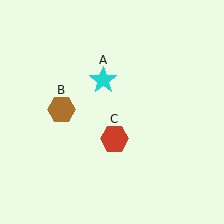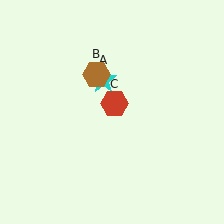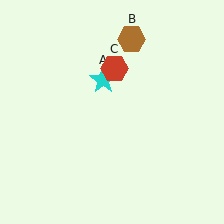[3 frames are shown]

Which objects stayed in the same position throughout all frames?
Cyan star (object A) remained stationary.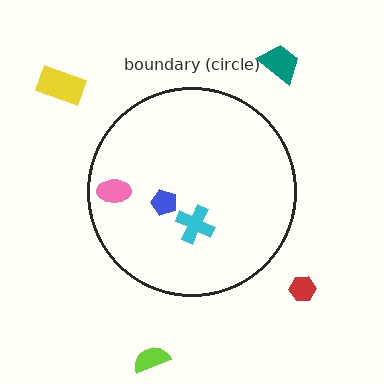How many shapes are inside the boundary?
3 inside, 4 outside.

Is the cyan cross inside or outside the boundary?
Inside.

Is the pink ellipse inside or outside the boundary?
Inside.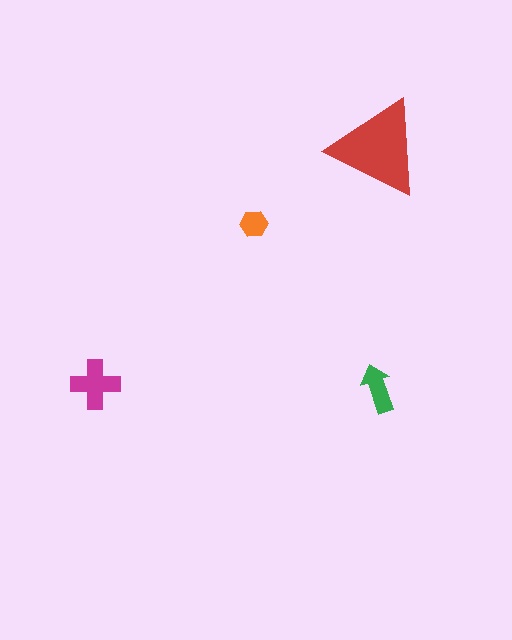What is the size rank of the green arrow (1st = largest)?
3rd.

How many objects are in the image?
There are 4 objects in the image.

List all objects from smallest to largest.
The orange hexagon, the green arrow, the magenta cross, the red triangle.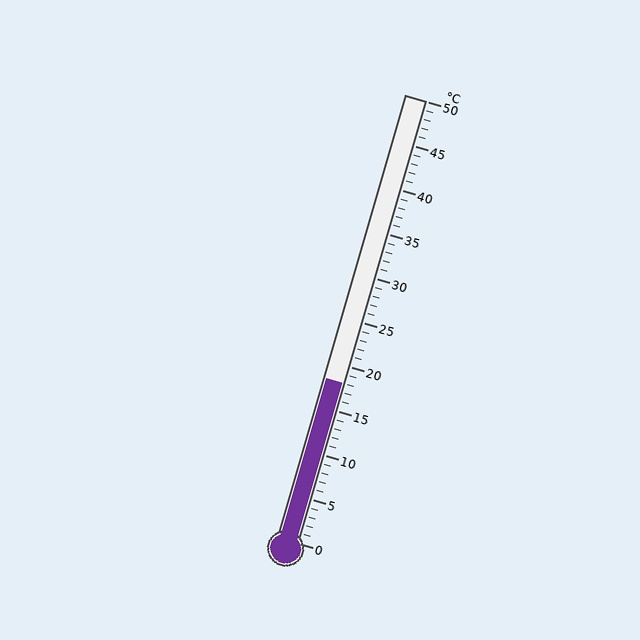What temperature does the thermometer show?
The thermometer shows approximately 18°C.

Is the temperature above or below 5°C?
The temperature is above 5°C.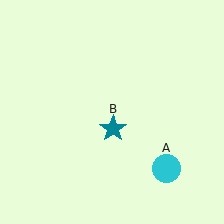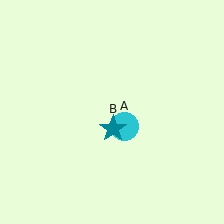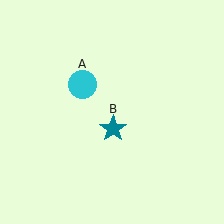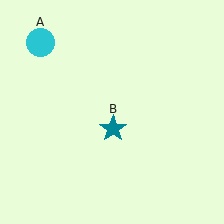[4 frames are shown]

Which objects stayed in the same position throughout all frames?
Teal star (object B) remained stationary.